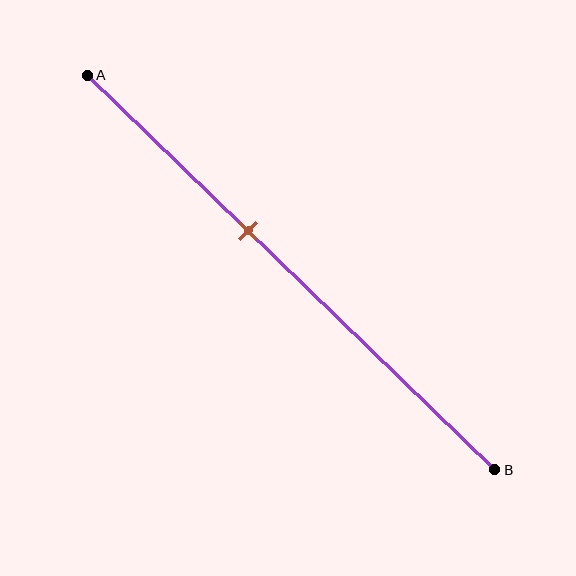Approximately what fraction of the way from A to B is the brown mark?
The brown mark is approximately 40% of the way from A to B.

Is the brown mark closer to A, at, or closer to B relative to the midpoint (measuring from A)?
The brown mark is closer to point A than the midpoint of segment AB.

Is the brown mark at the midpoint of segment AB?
No, the mark is at about 40% from A, not at the 50% midpoint.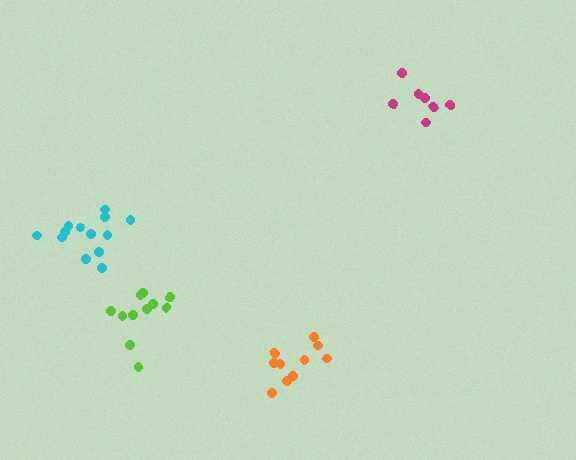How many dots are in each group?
Group 1: 13 dots, Group 2: 11 dots, Group 3: 10 dots, Group 4: 7 dots (41 total).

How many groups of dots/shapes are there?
There are 4 groups.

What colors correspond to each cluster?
The clusters are colored: cyan, lime, orange, magenta.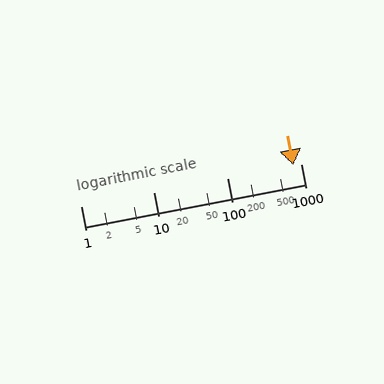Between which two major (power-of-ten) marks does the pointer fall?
The pointer is between 100 and 1000.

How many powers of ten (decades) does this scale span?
The scale spans 3 decades, from 1 to 1000.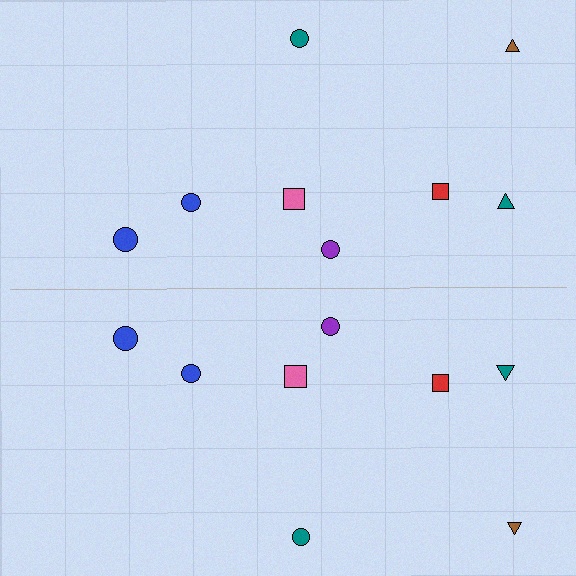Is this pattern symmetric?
Yes, this pattern has bilateral (reflection) symmetry.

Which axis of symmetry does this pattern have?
The pattern has a horizontal axis of symmetry running through the center of the image.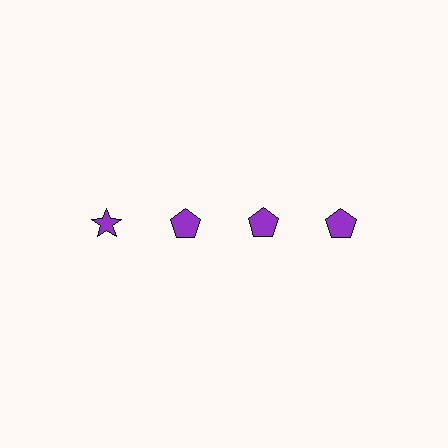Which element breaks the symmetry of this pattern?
The purple star in the top row, leftmost column breaks the symmetry. All other shapes are purple pentagons.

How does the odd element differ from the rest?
It has a different shape: star instead of pentagon.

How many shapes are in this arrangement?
There are 4 shapes arranged in a grid pattern.